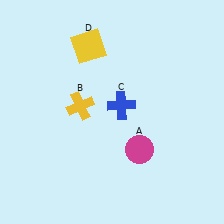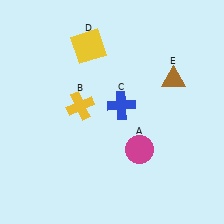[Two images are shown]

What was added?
A brown triangle (E) was added in Image 2.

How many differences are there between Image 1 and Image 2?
There is 1 difference between the two images.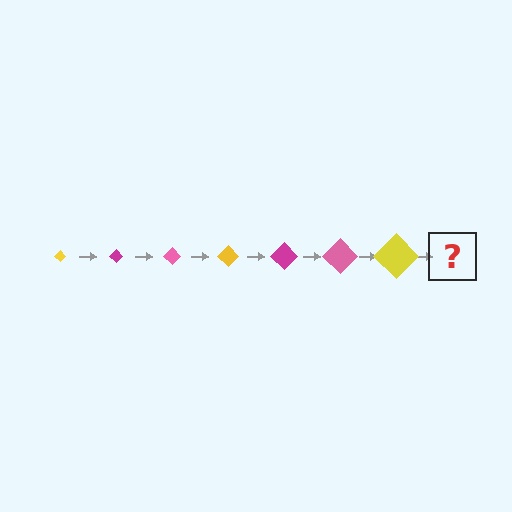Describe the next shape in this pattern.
It should be a magenta diamond, larger than the previous one.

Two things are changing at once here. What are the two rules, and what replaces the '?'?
The two rules are that the diamond grows larger each step and the color cycles through yellow, magenta, and pink. The '?' should be a magenta diamond, larger than the previous one.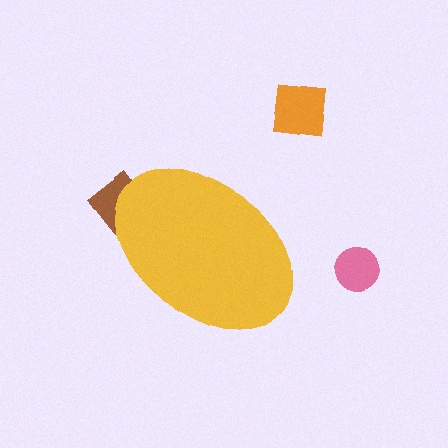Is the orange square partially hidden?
No, the orange square is fully visible.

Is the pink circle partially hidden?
No, the pink circle is fully visible.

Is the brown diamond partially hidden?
Yes, the brown diamond is partially hidden behind the yellow ellipse.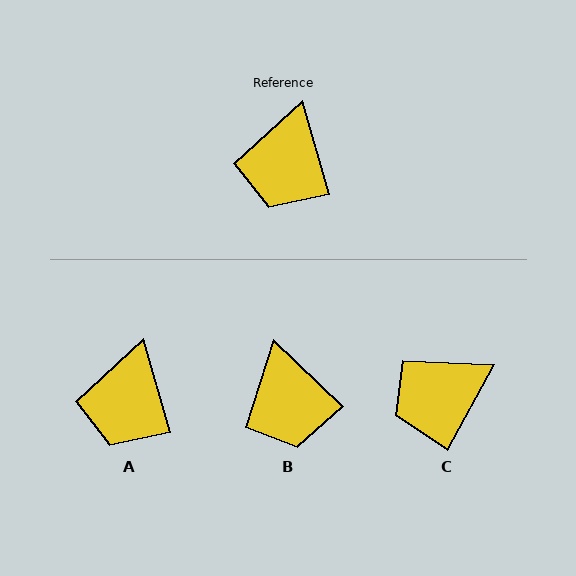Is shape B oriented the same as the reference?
No, it is off by about 30 degrees.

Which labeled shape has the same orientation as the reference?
A.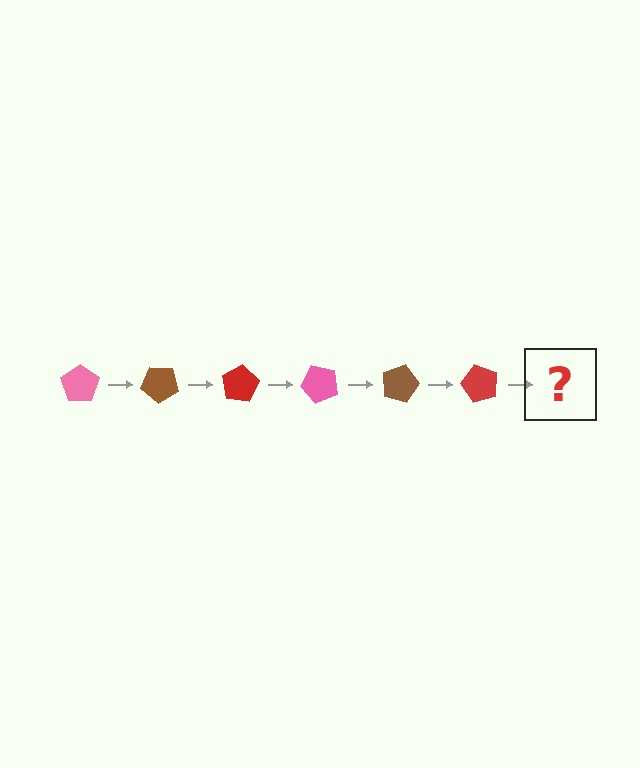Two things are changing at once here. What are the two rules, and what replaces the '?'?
The two rules are that it rotates 40 degrees each step and the color cycles through pink, brown, and red. The '?' should be a pink pentagon, rotated 240 degrees from the start.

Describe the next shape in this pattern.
It should be a pink pentagon, rotated 240 degrees from the start.